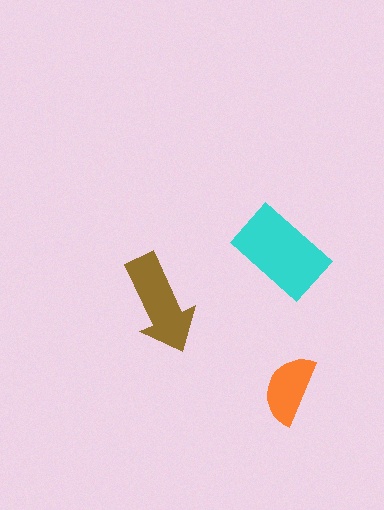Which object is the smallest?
The orange semicircle.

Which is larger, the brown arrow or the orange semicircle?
The brown arrow.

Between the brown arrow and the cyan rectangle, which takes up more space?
The cyan rectangle.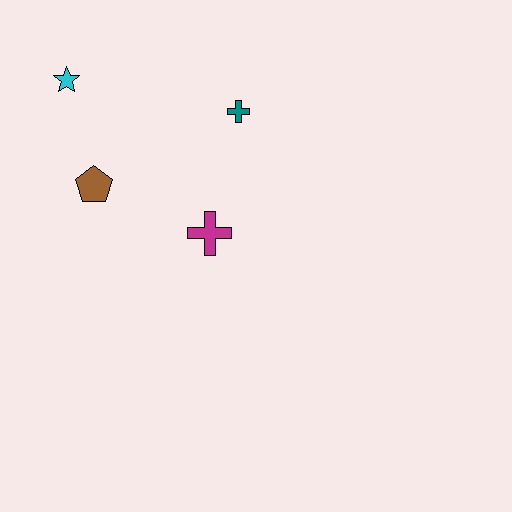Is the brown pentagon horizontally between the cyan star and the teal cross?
Yes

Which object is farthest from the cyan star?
The magenta cross is farthest from the cyan star.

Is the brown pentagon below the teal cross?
Yes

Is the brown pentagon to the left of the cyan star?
No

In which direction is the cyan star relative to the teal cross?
The cyan star is to the left of the teal cross.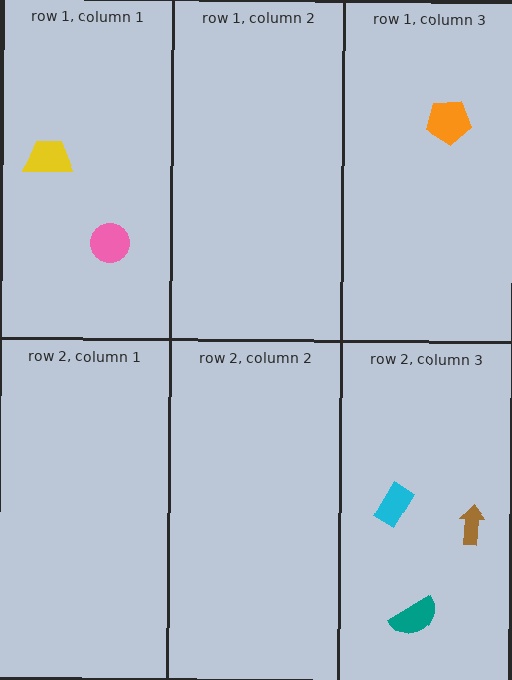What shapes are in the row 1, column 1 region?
The yellow trapezoid, the pink circle.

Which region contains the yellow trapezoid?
The row 1, column 1 region.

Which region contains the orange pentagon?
The row 1, column 3 region.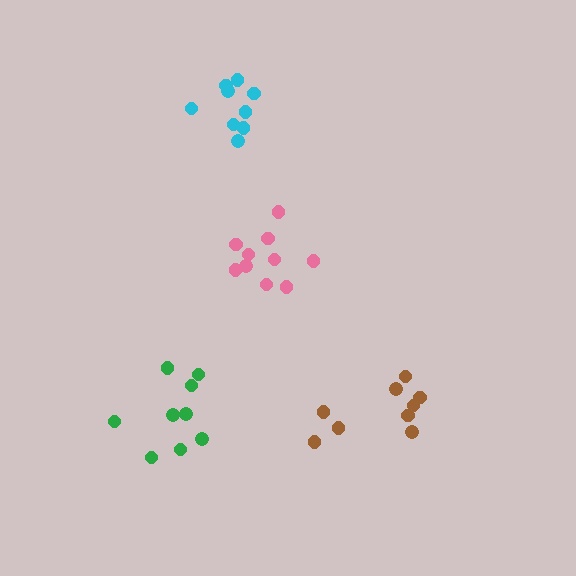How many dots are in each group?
Group 1: 10 dots, Group 2: 9 dots, Group 3: 9 dots, Group 4: 9 dots (37 total).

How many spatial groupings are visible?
There are 4 spatial groupings.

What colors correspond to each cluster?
The clusters are colored: pink, cyan, green, brown.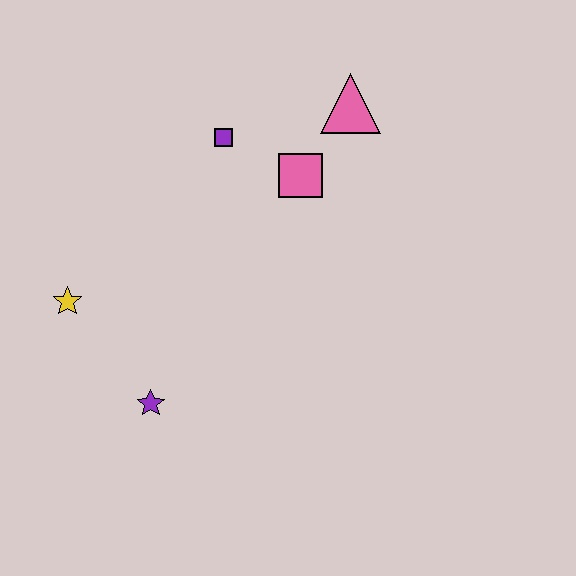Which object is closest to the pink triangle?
The pink square is closest to the pink triangle.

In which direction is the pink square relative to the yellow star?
The pink square is to the right of the yellow star.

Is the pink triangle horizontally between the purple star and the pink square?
No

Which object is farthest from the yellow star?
The pink triangle is farthest from the yellow star.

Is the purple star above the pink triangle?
No